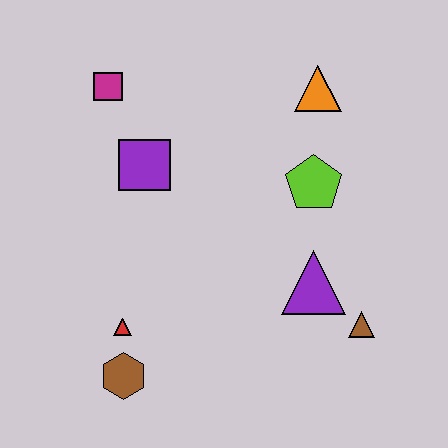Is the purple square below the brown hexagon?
No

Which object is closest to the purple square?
The magenta square is closest to the purple square.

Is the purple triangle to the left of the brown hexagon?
No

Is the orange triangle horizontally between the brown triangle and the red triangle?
Yes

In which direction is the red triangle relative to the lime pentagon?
The red triangle is to the left of the lime pentagon.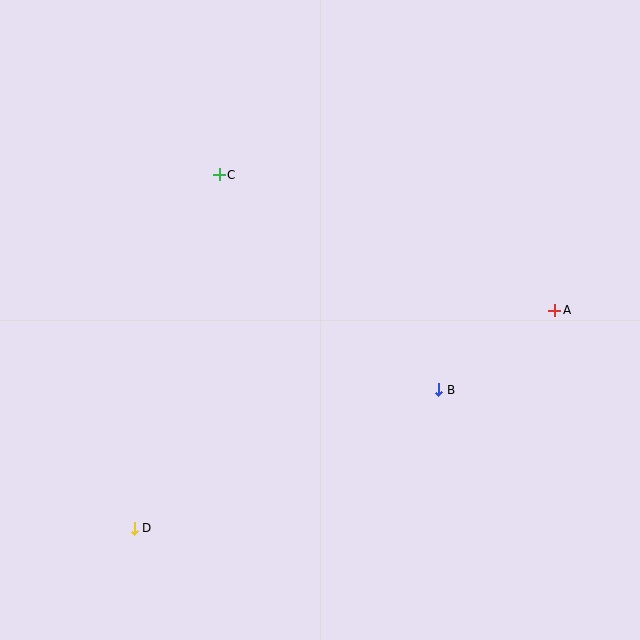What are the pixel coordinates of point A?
Point A is at (554, 311).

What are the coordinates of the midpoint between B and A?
The midpoint between B and A is at (497, 350).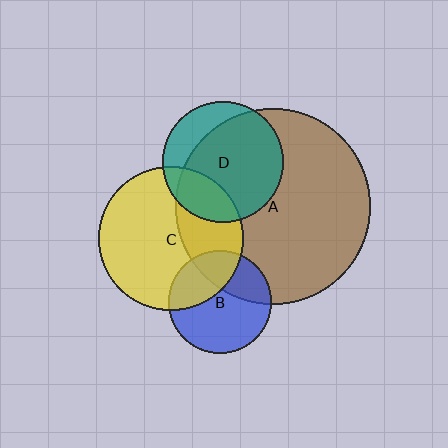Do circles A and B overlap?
Yes.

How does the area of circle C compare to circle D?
Approximately 1.4 times.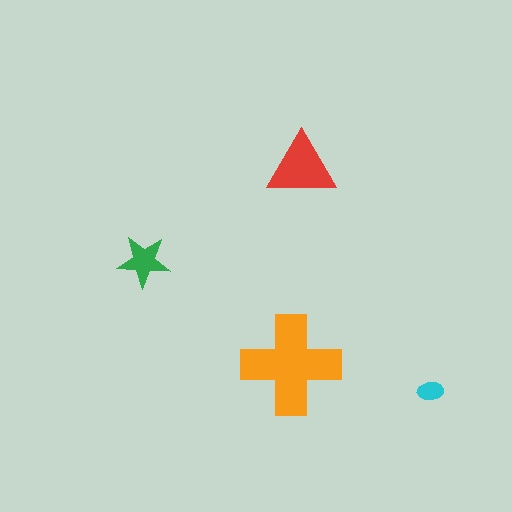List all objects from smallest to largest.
The cyan ellipse, the green star, the red triangle, the orange cross.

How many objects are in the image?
There are 4 objects in the image.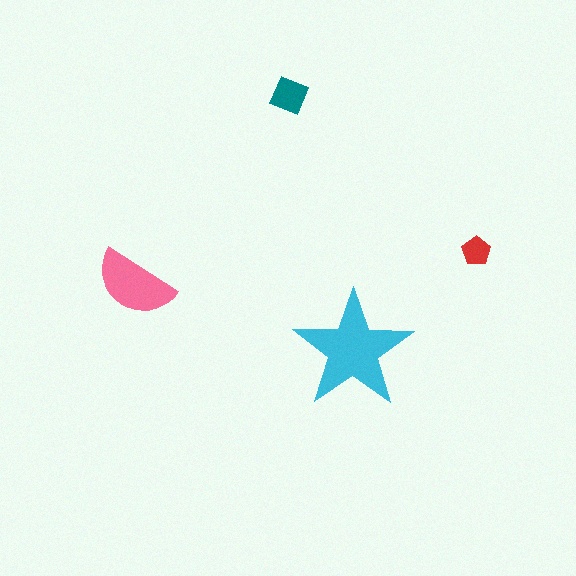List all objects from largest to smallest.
The cyan star, the pink semicircle, the teal square, the red pentagon.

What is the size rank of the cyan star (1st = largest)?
1st.